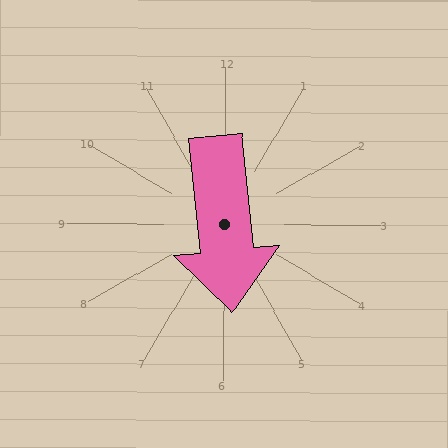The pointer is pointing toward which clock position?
Roughly 6 o'clock.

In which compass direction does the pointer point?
South.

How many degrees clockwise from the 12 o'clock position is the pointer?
Approximately 174 degrees.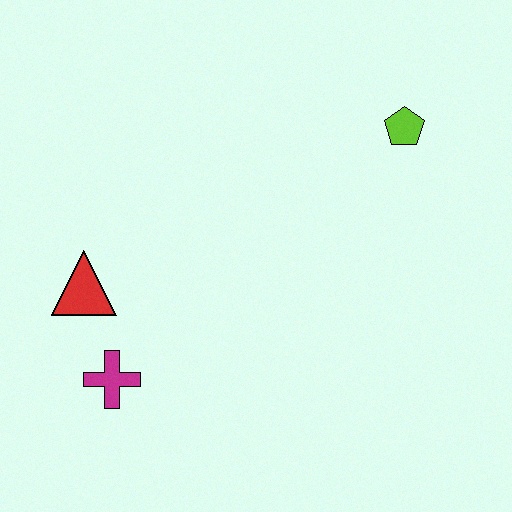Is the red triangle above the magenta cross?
Yes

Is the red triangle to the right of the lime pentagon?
No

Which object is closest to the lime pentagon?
The red triangle is closest to the lime pentagon.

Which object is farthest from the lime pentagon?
The magenta cross is farthest from the lime pentagon.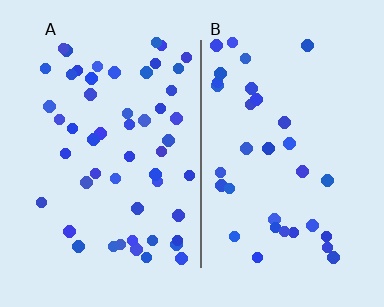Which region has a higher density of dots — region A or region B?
A (the left).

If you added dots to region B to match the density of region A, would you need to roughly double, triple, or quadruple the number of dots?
Approximately double.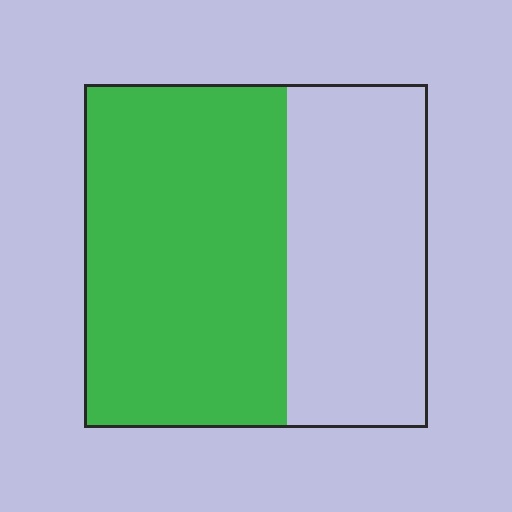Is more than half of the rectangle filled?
Yes.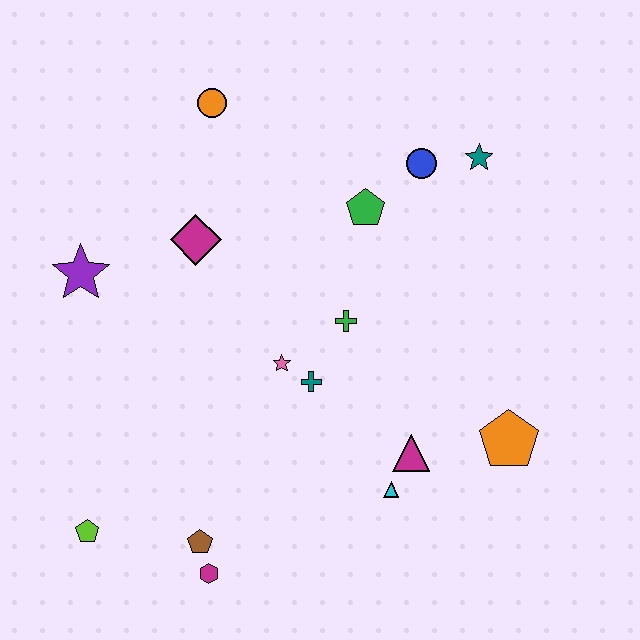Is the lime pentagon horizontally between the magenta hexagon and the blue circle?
No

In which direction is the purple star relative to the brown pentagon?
The purple star is above the brown pentagon.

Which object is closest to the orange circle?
The magenta diamond is closest to the orange circle.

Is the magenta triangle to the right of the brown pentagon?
Yes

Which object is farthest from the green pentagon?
The lime pentagon is farthest from the green pentagon.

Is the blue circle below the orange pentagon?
No